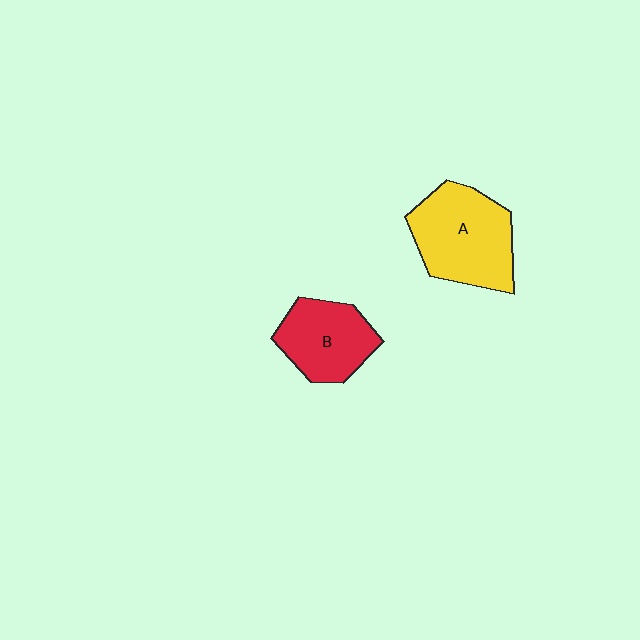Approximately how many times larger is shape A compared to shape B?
Approximately 1.4 times.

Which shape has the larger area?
Shape A (yellow).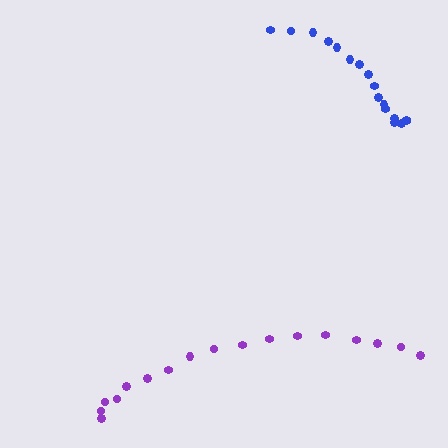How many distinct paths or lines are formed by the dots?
There are 2 distinct paths.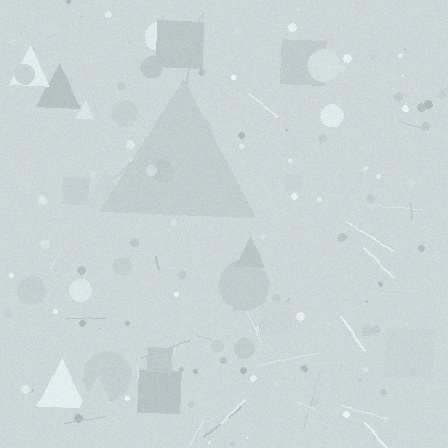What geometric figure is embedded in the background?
A triangle is embedded in the background.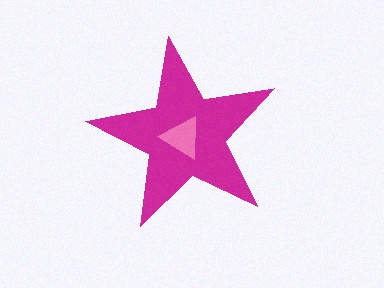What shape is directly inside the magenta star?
The pink triangle.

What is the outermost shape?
The magenta star.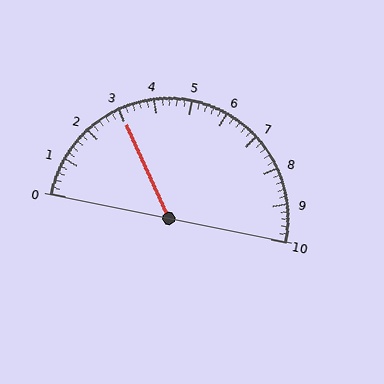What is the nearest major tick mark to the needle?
The nearest major tick mark is 3.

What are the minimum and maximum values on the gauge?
The gauge ranges from 0 to 10.